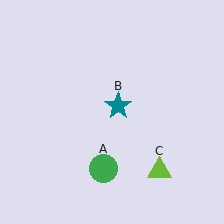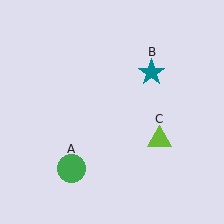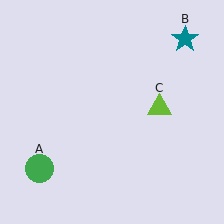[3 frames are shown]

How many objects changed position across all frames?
3 objects changed position: green circle (object A), teal star (object B), lime triangle (object C).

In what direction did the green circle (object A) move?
The green circle (object A) moved left.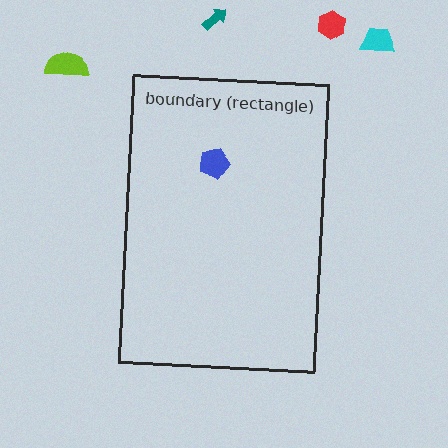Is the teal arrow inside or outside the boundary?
Outside.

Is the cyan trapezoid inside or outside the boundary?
Outside.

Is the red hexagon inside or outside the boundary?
Outside.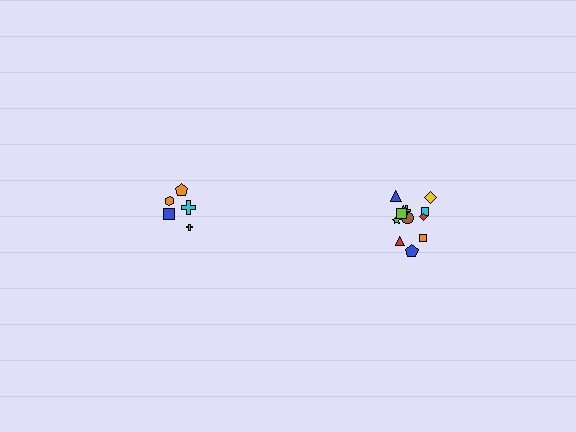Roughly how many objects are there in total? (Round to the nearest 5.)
Roughly 15 objects in total.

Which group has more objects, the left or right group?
The right group.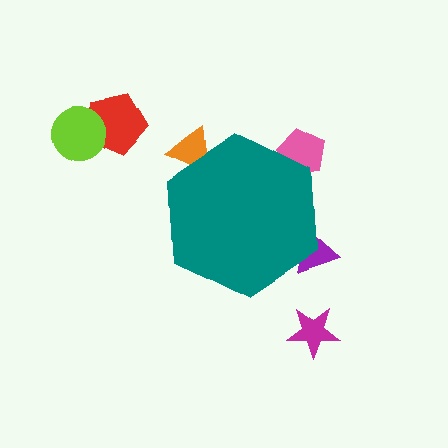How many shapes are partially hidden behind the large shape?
3 shapes are partially hidden.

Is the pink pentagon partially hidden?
Yes, the pink pentagon is partially hidden behind the teal hexagon.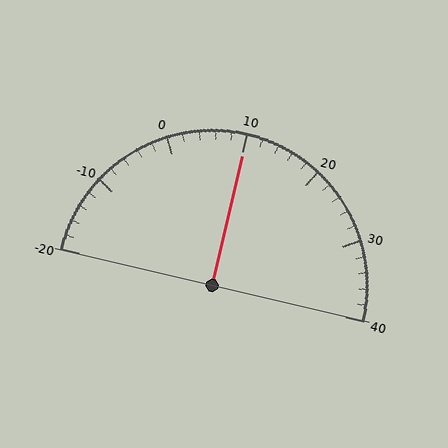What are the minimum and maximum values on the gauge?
The gauge ranges from -20 to 40.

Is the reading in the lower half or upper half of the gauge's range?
The reading is in the upper half of the range (-20 to 40).